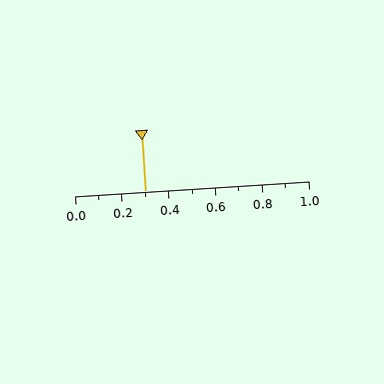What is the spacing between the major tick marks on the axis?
The major ticks are spaced 0.2 apart.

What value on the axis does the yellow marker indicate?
The marker indicates approximately 0.3.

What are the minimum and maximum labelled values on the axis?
The axis runs from 0.0 to 1.0.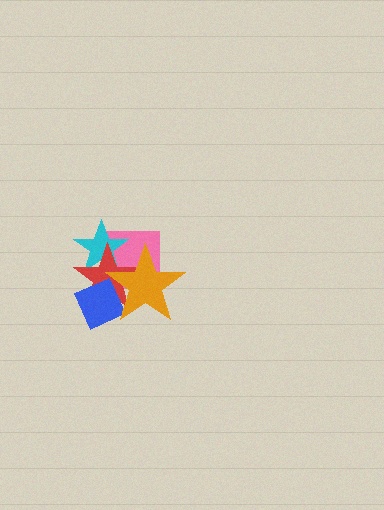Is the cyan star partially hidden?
Yes, it is partially covered by another shape.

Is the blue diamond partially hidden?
Yes, it is partially covered by another shape.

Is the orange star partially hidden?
No, no other shape covers it.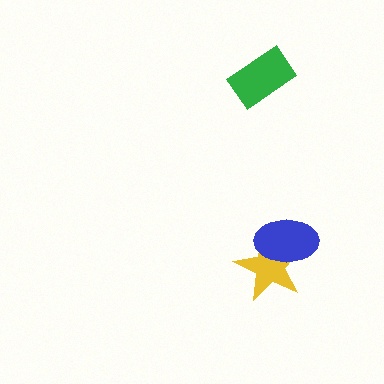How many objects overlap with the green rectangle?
0 objects overlap with the green rectangle.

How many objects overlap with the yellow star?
1 object overlaps with the yellow star.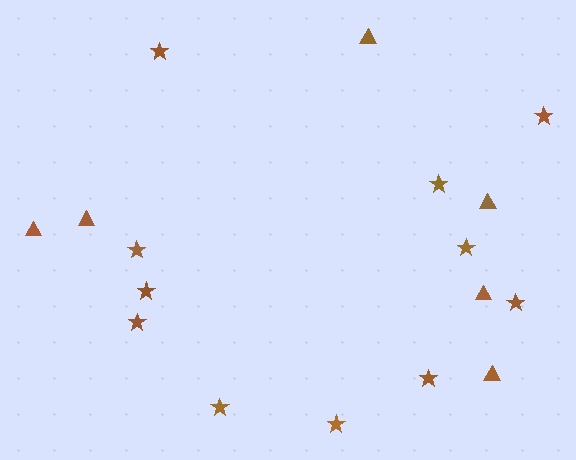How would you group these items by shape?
There are 2 groups: one group of triangles (6) and one group of stars (11).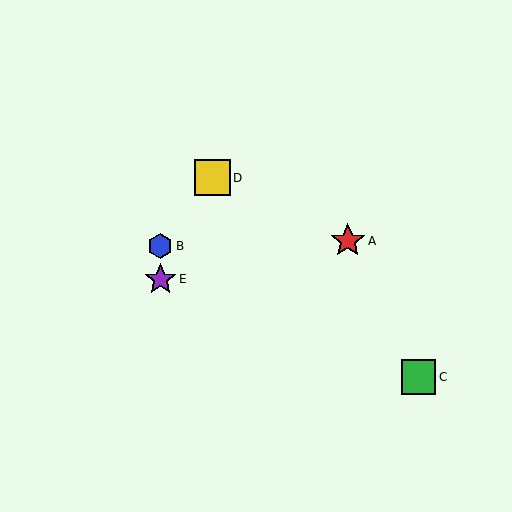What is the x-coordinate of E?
Object E is at x≈160.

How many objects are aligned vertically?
2 objects (B, E) are aligned vertically.